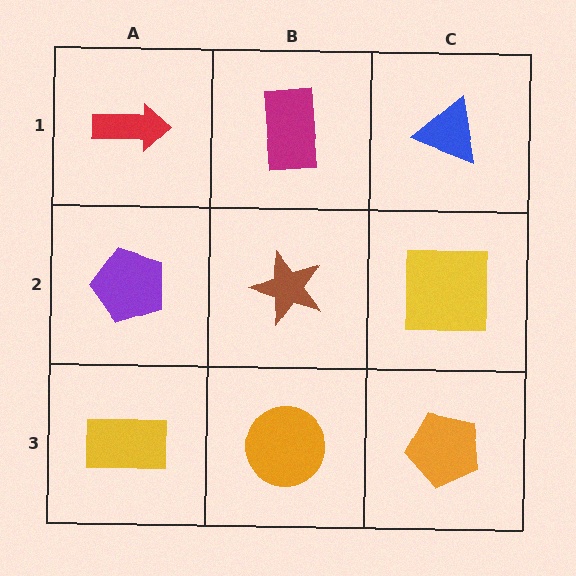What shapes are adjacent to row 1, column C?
A yellow square (row 2, column C), a magenta rectangle (row 1, column B).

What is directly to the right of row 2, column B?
A yellow square.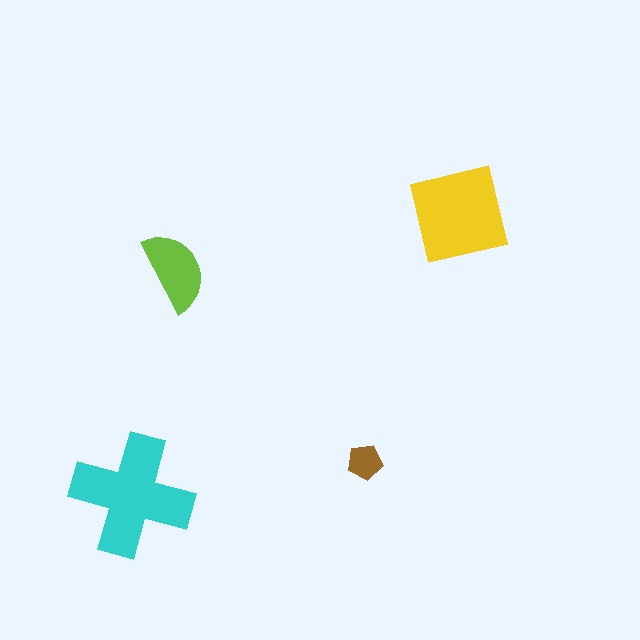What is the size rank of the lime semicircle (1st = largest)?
3rd.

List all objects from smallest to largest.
The brown pentagon, the lime semicircle, the yellow square, the cyan cross.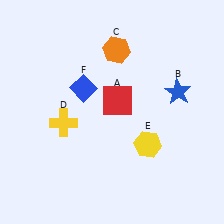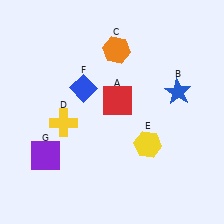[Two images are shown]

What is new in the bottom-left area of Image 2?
A purple square (G) was added in the bottom-left area of Image 2.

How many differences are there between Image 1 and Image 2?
There is 1 difference between the two images.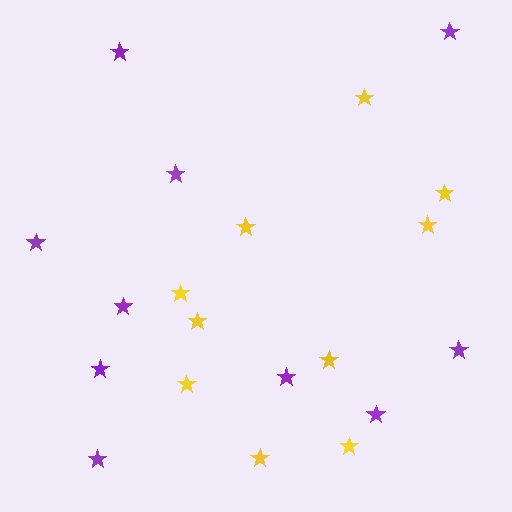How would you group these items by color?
There are 2 groups: one group of yellow stars (10) and one group of purple stars (10).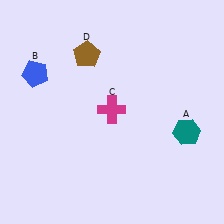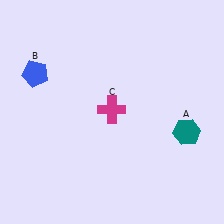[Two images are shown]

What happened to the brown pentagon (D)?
The brown pentagon (D) was removed in Image 2. It was in the top-left area of Image 1.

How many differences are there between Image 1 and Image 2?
There is 1 difference between the two images.